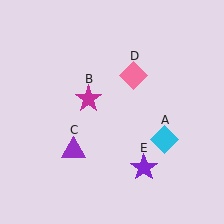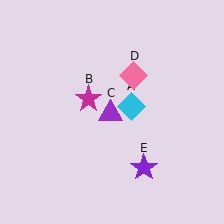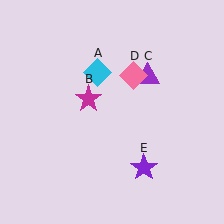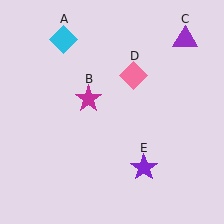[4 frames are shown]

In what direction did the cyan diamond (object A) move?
The cyan diamond (object A) moved up and to the left.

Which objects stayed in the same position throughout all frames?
Magenta star (object B) and pink diamond (object D) and purple star (object E) remained stationary.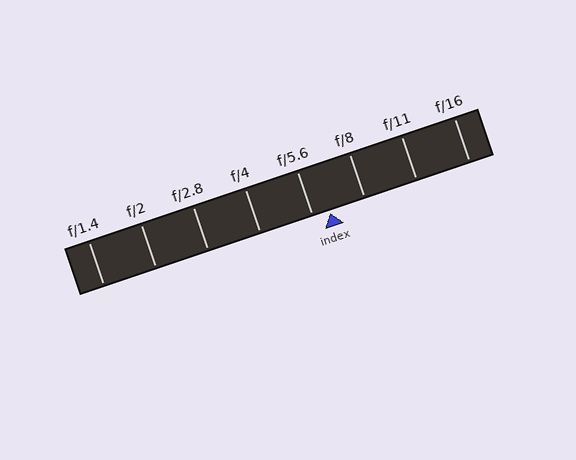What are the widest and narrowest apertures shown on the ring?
The widest aperture shown is f/1.4 and the narrowest is f/16.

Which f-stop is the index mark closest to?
The index mark is closest to f/5.6.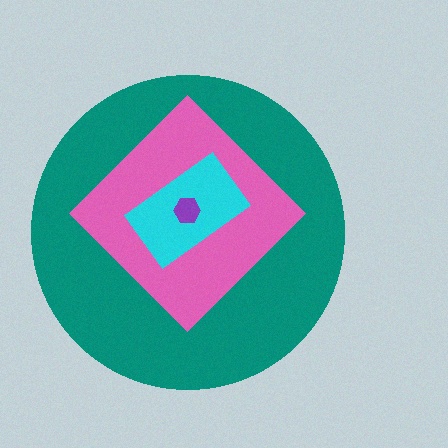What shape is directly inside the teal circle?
The pink diamond.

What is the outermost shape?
The teal circle.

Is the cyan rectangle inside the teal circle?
Yes.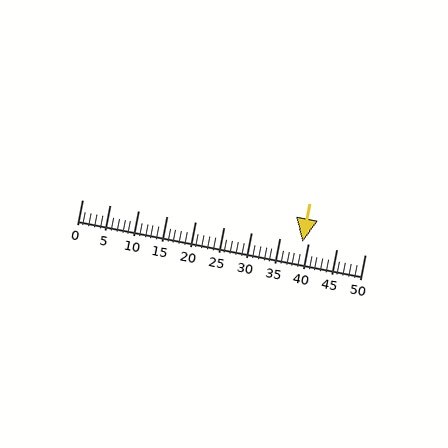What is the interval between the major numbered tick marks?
The major tick marks are spaced 5 units apart.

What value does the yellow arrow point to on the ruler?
The yellow arrow points to approximately 39.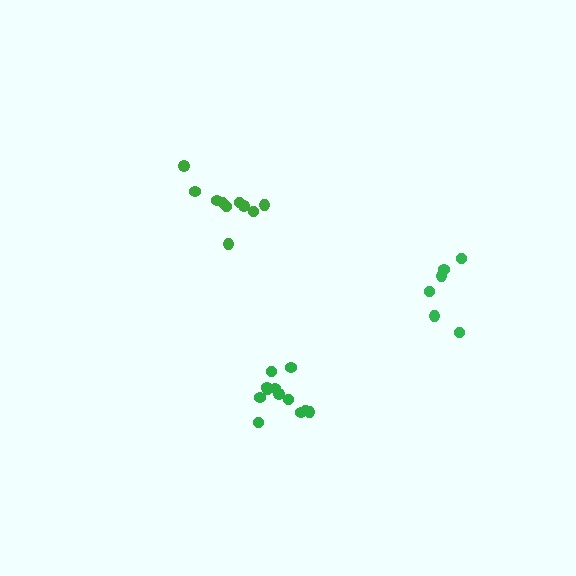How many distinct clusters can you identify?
There are 3 distinct clusters.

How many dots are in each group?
Group 1: 12 dots, Group 2: 6 dots, Group 3: 10 dots (28 total).